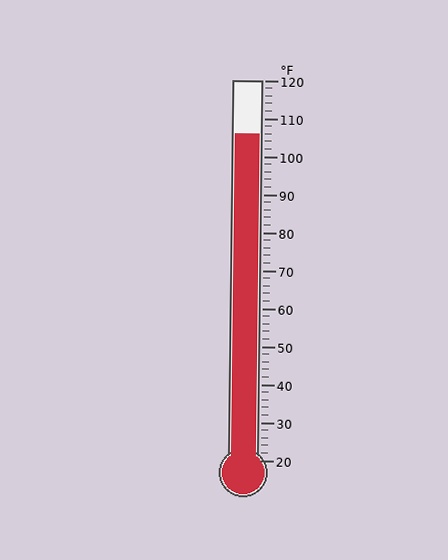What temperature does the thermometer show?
The thermometer shows approximately 106°F.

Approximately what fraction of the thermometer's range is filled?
The thermometer is filled to approximately 85% of its range.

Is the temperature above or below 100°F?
The temperature is above 100°F.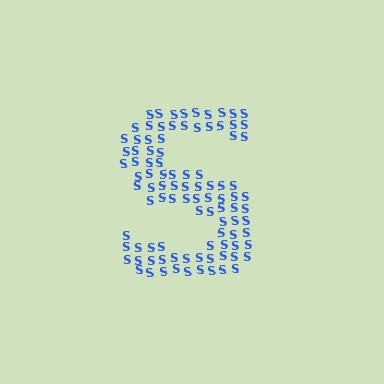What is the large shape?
The large shape is the letter S.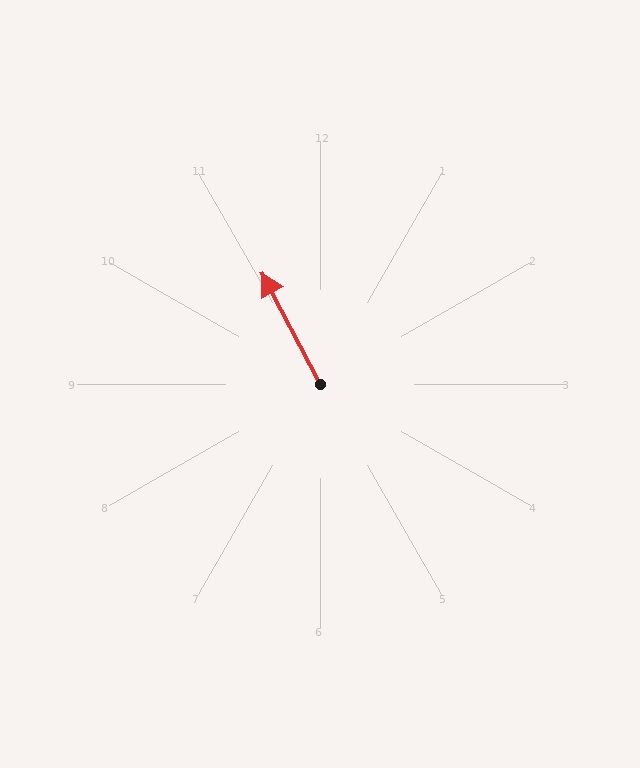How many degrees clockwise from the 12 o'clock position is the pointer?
Approximately 332 degrees.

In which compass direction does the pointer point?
Northwest.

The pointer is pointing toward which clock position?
Roughly 11 o'clock.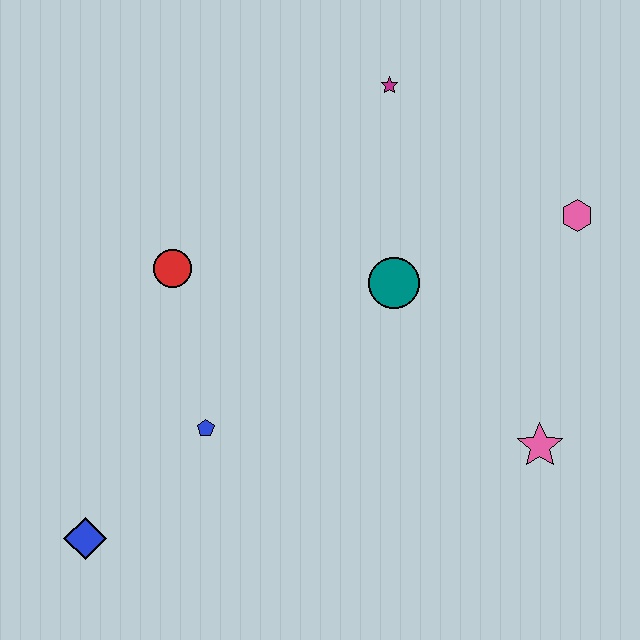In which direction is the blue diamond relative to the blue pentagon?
The blue diamond is to the left of the blue pentagon.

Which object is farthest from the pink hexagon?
The blue diamond is farthest from the pink hexagon.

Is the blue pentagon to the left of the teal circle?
Yes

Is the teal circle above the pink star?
Yes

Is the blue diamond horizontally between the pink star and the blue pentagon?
No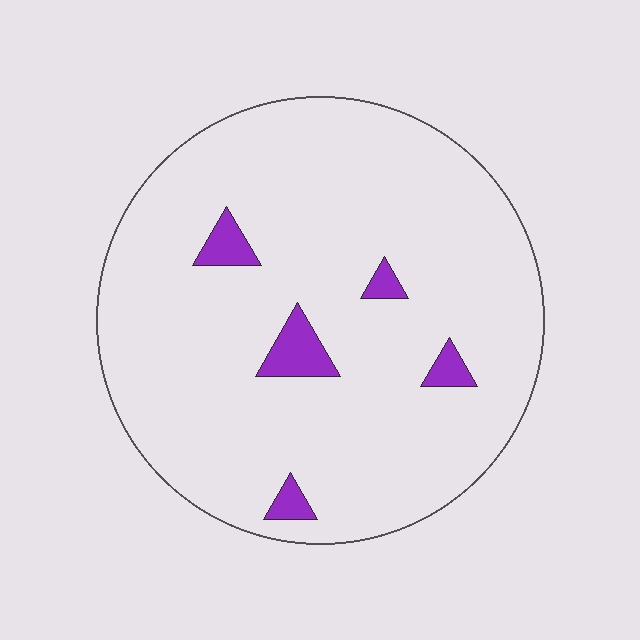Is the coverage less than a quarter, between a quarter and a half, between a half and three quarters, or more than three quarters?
Less than a quarter.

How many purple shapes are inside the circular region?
5.